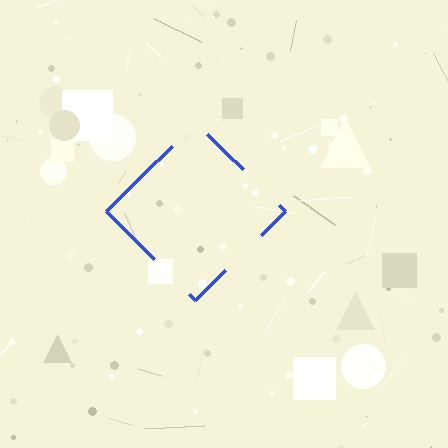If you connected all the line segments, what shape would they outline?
They would outline a diamond.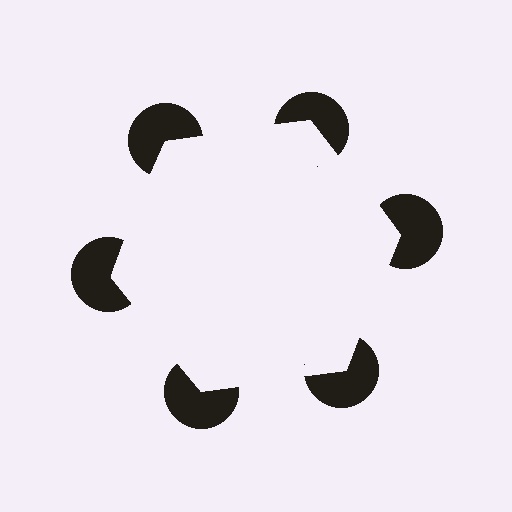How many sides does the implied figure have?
6 sides.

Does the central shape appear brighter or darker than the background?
It typically appears slightly brighter than the background, even though no actual brightness change is drawn.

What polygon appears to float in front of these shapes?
An illusory hexagon — its edges are inferred from the aligned wedge cuts in the pac-man discs, not physically drawn.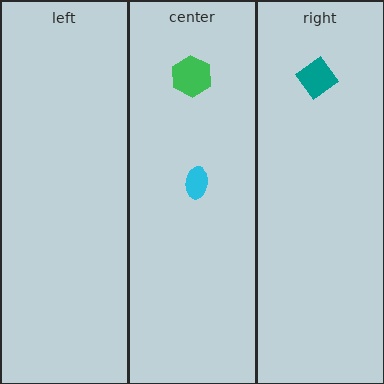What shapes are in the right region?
The teal diamond.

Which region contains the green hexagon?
The center region.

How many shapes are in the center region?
2.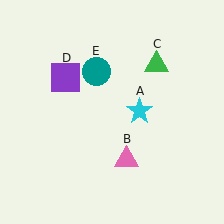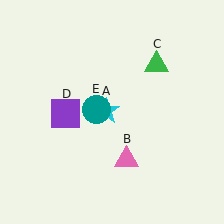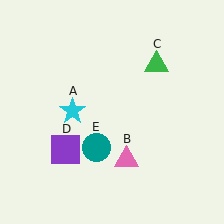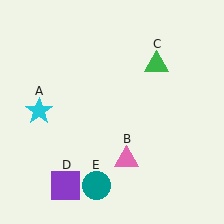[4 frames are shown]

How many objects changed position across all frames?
3 objects changed position: cyan star (object A), purple square (object D), teal circle (object E).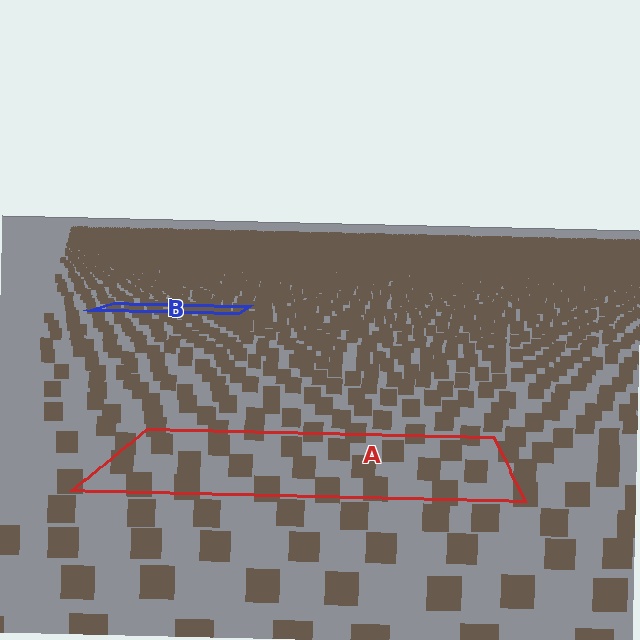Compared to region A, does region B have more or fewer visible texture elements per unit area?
Region B has more texture elements per unit area — they are packed more densely because it is farther away.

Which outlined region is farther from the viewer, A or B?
Region B is farther from the viewer — the texture elements inside it appear smaller and more densely packed.